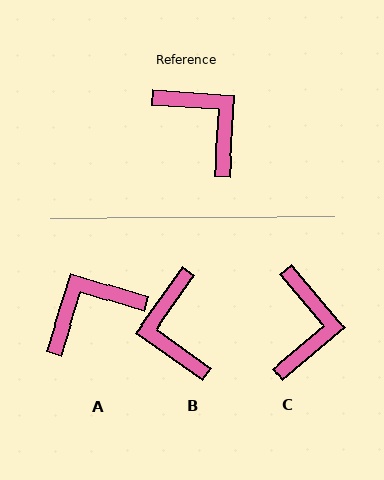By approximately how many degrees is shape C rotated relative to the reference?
Approximately 46 degrees clockwise.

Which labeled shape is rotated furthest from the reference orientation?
B, about 149 degrees away.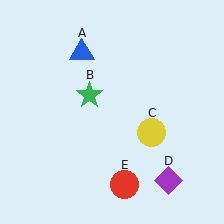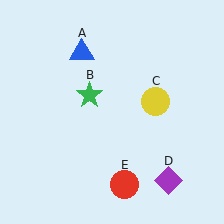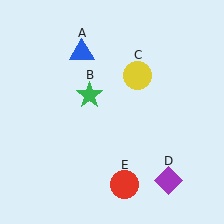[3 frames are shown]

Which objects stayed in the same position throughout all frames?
Blue triangle (object A) and green star (object B) and purple diamond (object D) and red circle (object E) remained stationary.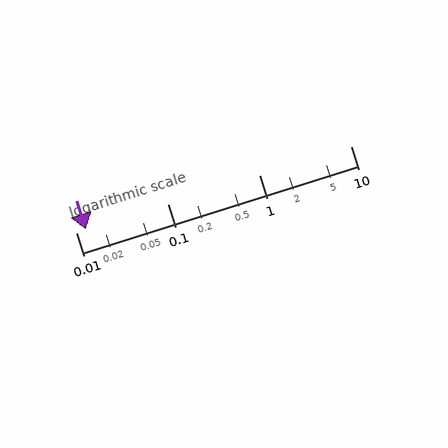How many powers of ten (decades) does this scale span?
The scale spans 3 decades, from 0.01 to 10.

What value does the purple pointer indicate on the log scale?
The pointer indicates approximately 0.013.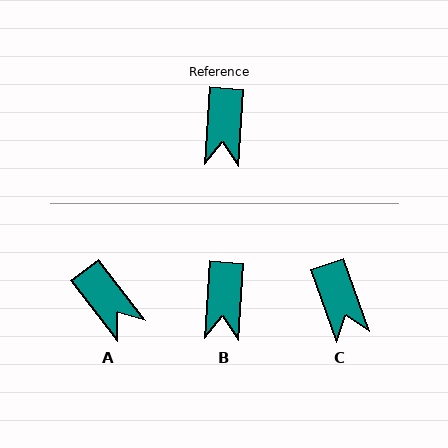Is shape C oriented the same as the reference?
No, it is off by about 23 degrees.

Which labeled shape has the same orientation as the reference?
B.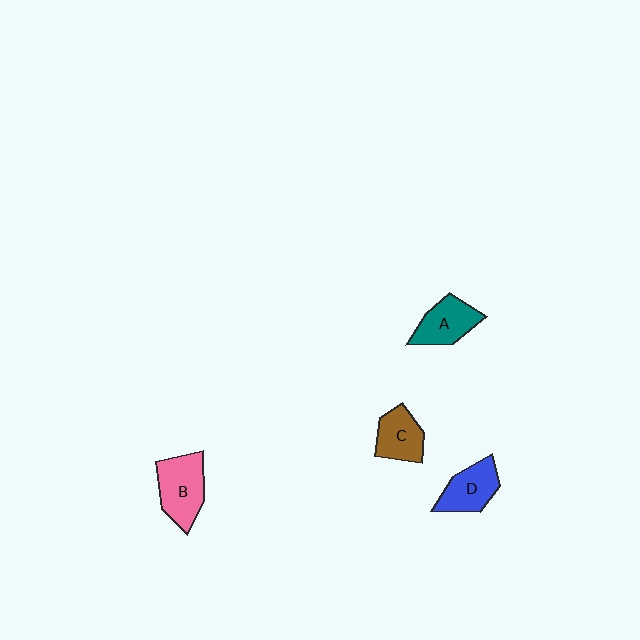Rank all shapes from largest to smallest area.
From largest to smallest: B (pink), D (blue), A (teal), C (brown).